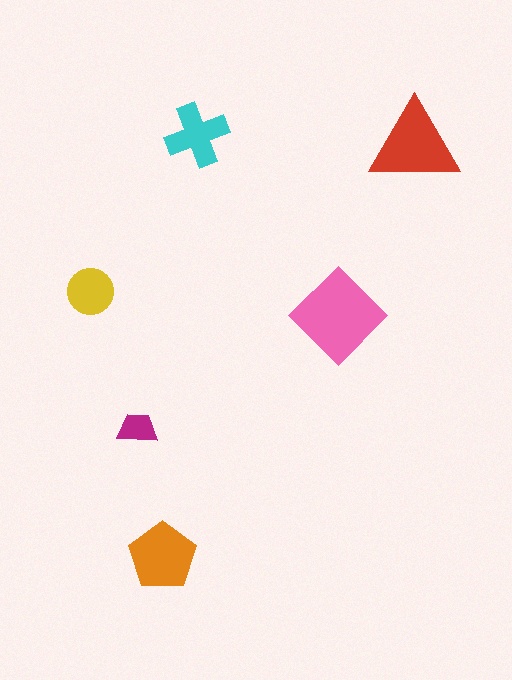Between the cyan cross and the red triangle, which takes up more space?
The red triangle.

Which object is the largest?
The pink diamond.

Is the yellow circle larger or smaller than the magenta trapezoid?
Larger.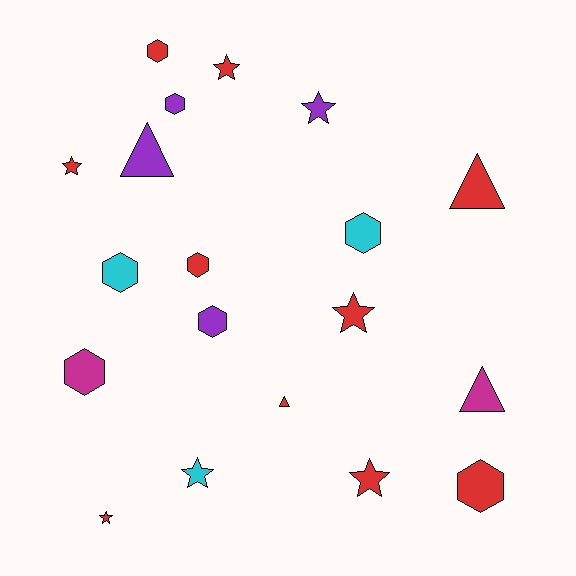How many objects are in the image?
There are 19 objects.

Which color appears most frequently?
Red, with 10 objects.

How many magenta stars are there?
There are no magenta stars.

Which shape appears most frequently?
Hexagon, with 8 objects.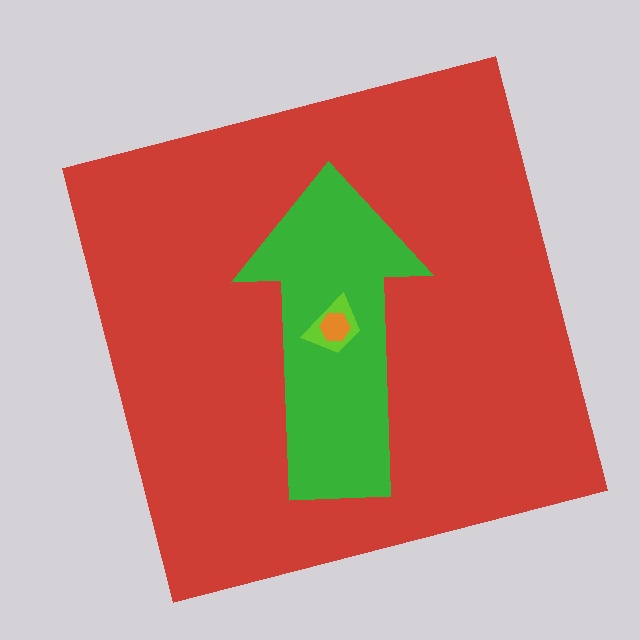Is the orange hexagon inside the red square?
Yes.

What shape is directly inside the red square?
The green arrow.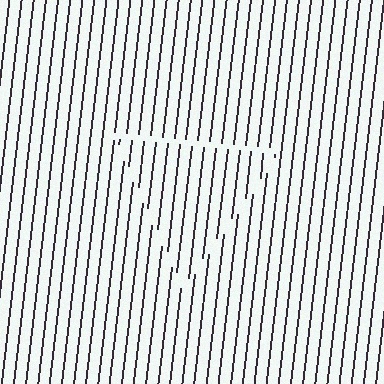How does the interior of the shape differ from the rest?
The interior of the shape contains the same grating, shifted by half a period — the contour is defined by the phase discontinuity where line-ends from the inner and outer gratings abut.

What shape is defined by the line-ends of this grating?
An illusory triangle. The interior of the shape contains the same grating, shifted by half a period — the contour is defined by the phase discontinuity where line-ends from the inner and outer gratings abut.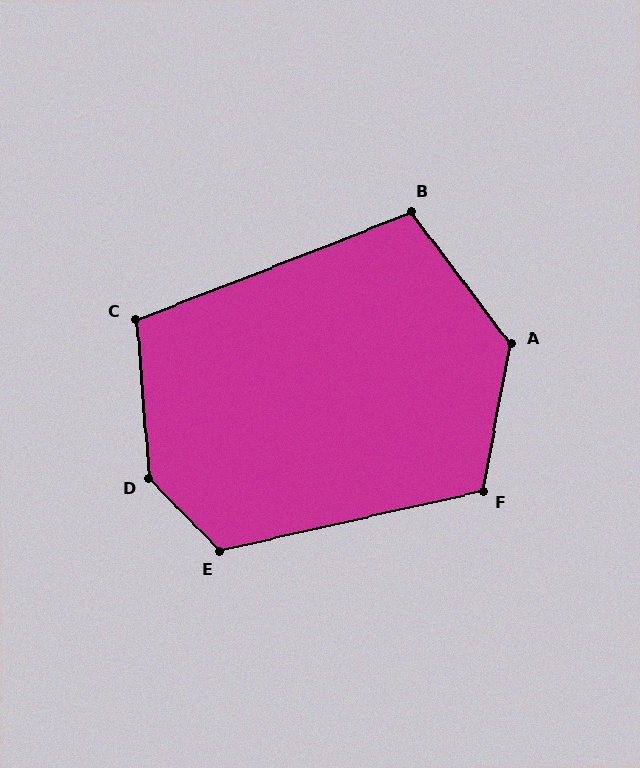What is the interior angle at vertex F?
Approximately 113 degrees (obtuse).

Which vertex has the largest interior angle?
D, at approximately 141 degrees.